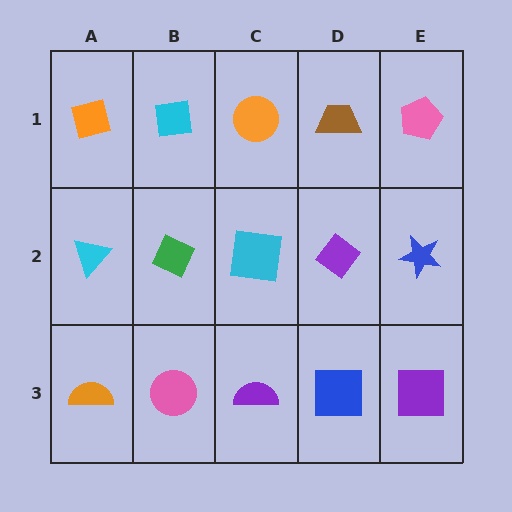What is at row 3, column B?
A pink circle.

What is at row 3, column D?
A blue square.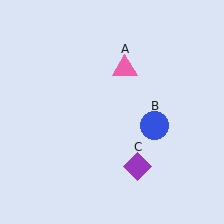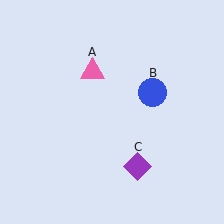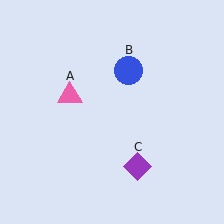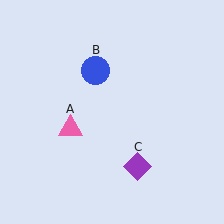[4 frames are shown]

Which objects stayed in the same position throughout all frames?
Purple diamond (object C) remained stationary.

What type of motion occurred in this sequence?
The pink triangle (object A), blue circle (object B) rotated counterclockwise around the center of the scene.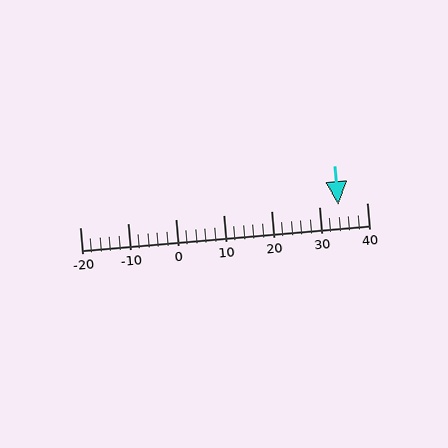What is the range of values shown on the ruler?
The ruler shows values from -20 to 40.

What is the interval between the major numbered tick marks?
The major tick marks are spaced 10 units apart.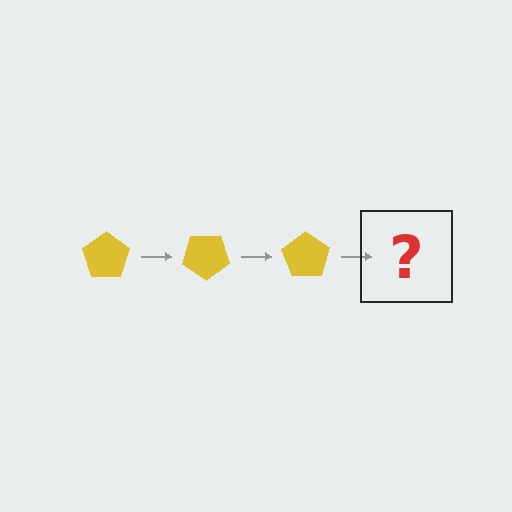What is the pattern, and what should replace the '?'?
The pattern is that the pentagon rotates 35 degrees each step. The '?' should be a yellow pentagon rotated 105 degrees.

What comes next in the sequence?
The next element should be a yellow pentagon rotated 105 degrees.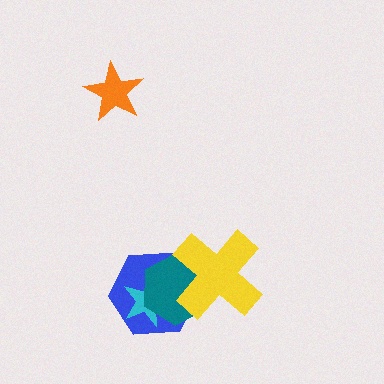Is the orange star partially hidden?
No, no other shape covers it.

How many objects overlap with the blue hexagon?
3 objects overlap with the blue hexagon.